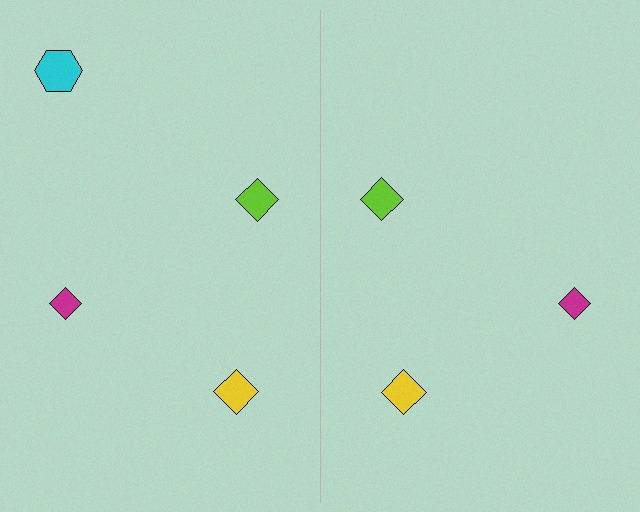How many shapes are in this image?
There are 7 shapes in this image.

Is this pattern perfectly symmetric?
No, the pattern is not perfectly symmetric. A cyan hexagon is missing from the right side.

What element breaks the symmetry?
A cyan hexagon is missing from the right side.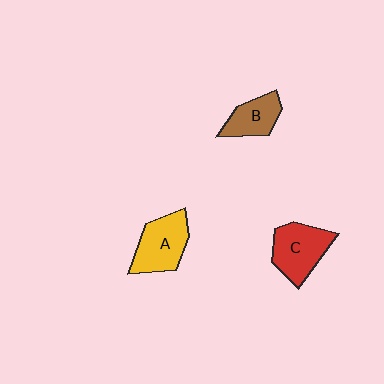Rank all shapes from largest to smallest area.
From largest to smallest: C (red), A (yellow), B (brown).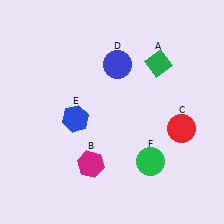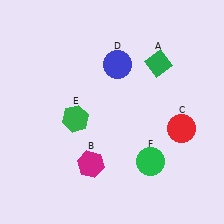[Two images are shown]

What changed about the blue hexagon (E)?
In Image 1, E is blue. In Image 2, it changed to green.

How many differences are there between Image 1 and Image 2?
There is 1 difference between the two images.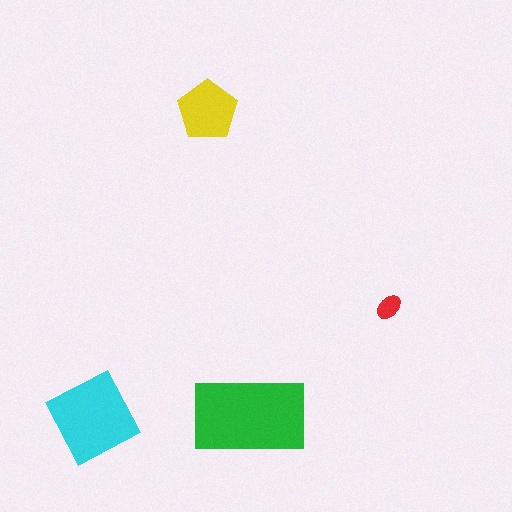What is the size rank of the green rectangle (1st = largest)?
1st.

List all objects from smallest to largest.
The red ellipse, the yellow pentagon, the cyan diamond, the green rectangle.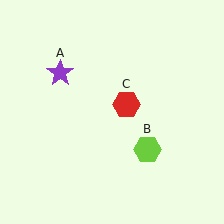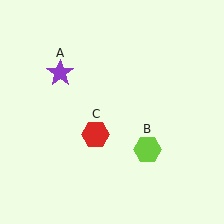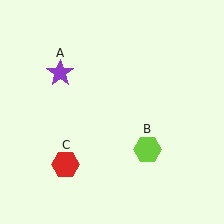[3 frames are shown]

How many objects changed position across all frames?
1 object changed position: red hexagon (object C).